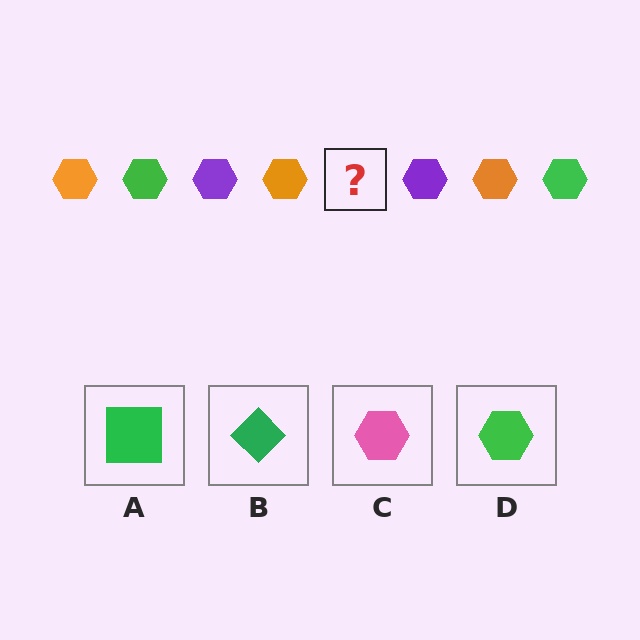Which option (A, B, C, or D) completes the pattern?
D.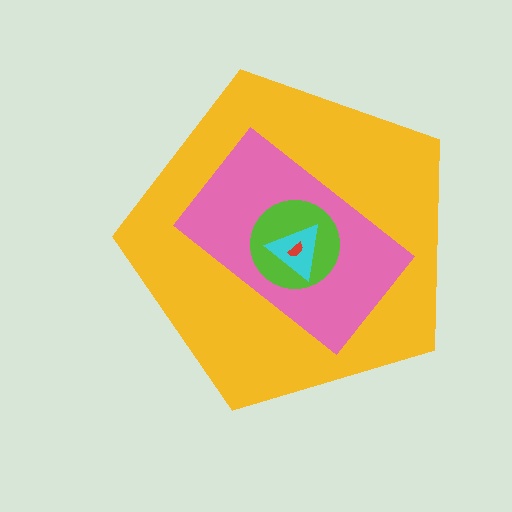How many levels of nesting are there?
5.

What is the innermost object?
The red semicircle.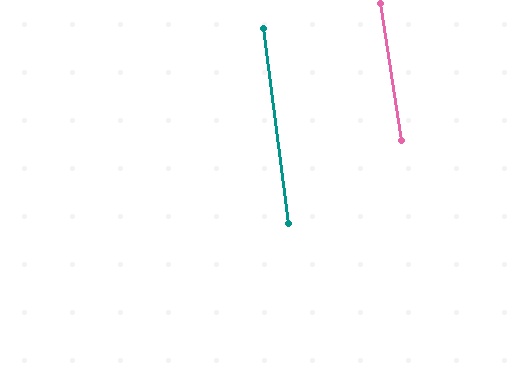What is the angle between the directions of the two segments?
Approximately 2 degrees.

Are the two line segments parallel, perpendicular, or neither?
Parallel — their directions differ by only 1.9°.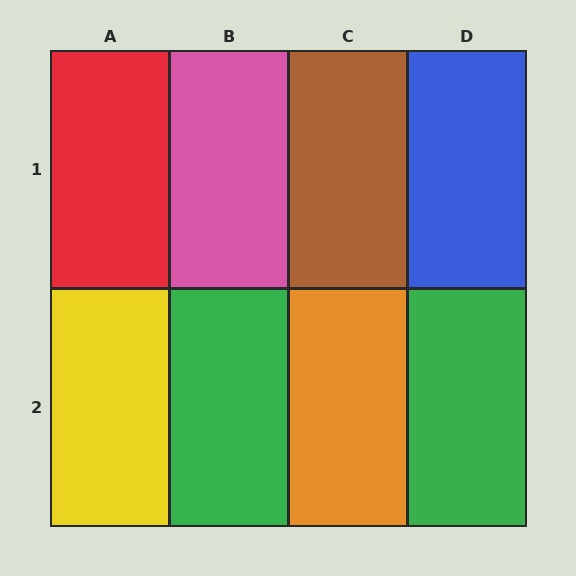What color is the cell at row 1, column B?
Pink.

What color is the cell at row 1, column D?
Blue.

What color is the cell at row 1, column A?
Red.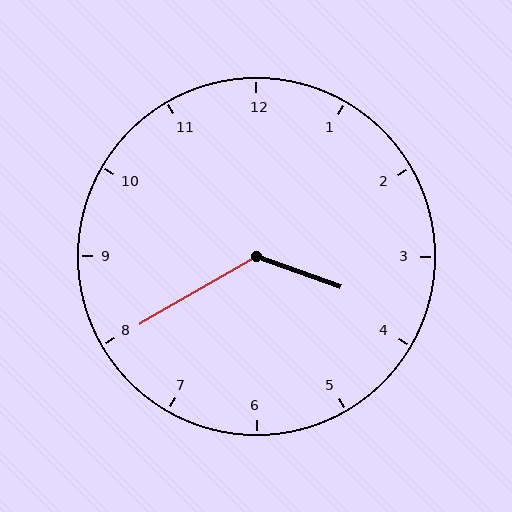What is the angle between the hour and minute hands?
Approximately 130 degrees.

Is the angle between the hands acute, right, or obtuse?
It is obtuse.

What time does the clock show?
3:40.